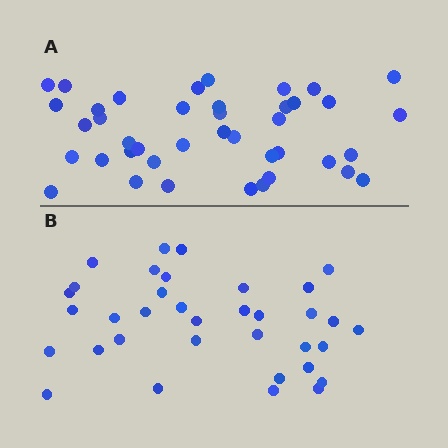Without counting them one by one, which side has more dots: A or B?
Region A (the top region) has more dots.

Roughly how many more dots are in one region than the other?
Region A has about 6 more dots than region B.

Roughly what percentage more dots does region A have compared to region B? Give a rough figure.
About 15% more.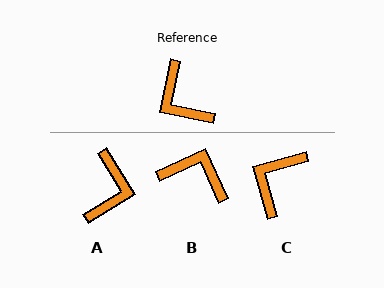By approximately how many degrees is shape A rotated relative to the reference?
Approximately 133 degrees counter-clockwise.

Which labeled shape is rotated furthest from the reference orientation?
B, about 144 degrees away.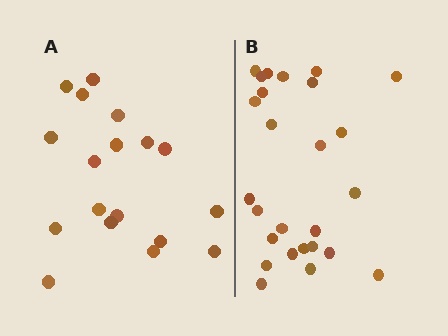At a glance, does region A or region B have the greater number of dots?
Region B (the right region) has more dots.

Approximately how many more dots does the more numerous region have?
Region B has roughly 8 or so more dots than region A.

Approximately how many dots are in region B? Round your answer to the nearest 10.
About 30 dots. (The exact count is 26, which rounds to 30.)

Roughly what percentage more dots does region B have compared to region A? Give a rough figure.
About 45% more.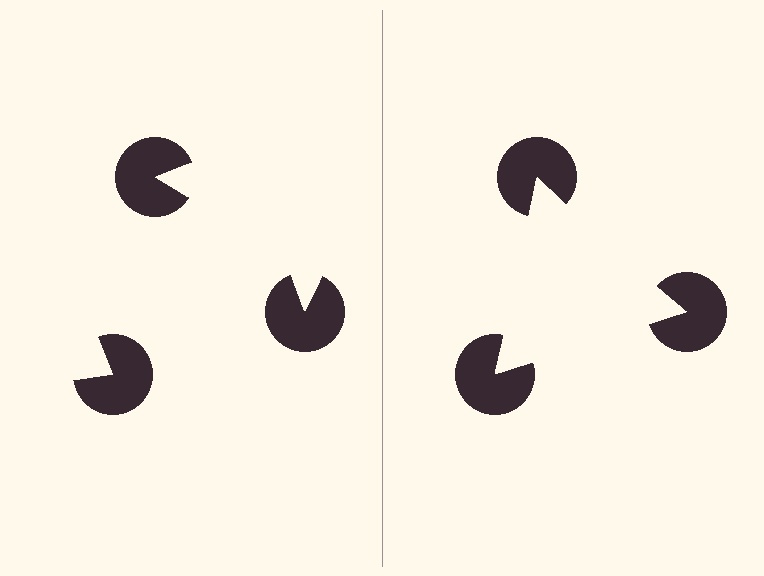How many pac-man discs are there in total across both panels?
6 — 3 on each side.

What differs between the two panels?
The pac-man discs are positioned identically on both sides; only the wedge orientations differ. On the right they align to a triangle; on the left they are misaligned.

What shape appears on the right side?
An illusory triangle.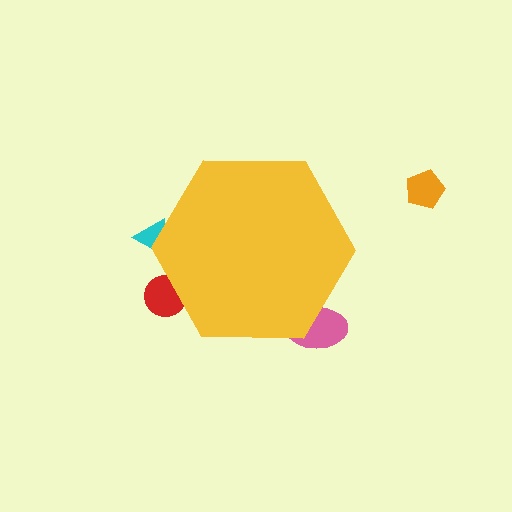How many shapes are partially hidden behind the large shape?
3 shapes are partially hidden.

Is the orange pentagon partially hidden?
No, the orange pentagon is fully visible.